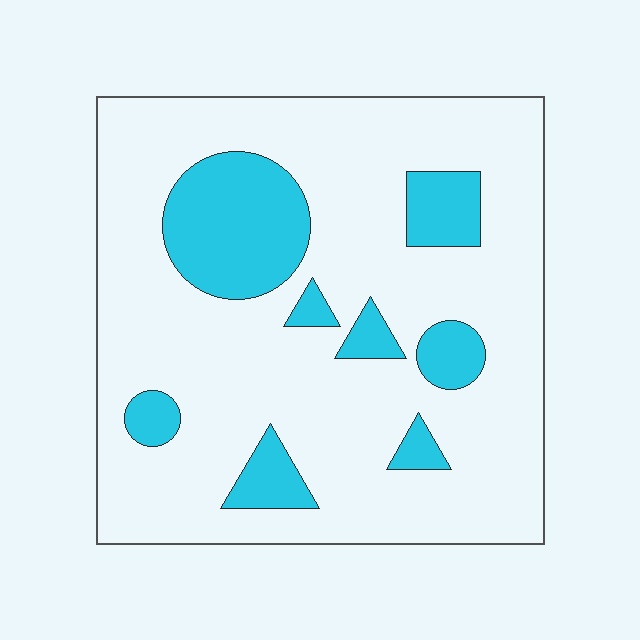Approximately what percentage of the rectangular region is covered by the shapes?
Approximately 20%.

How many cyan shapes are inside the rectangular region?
8.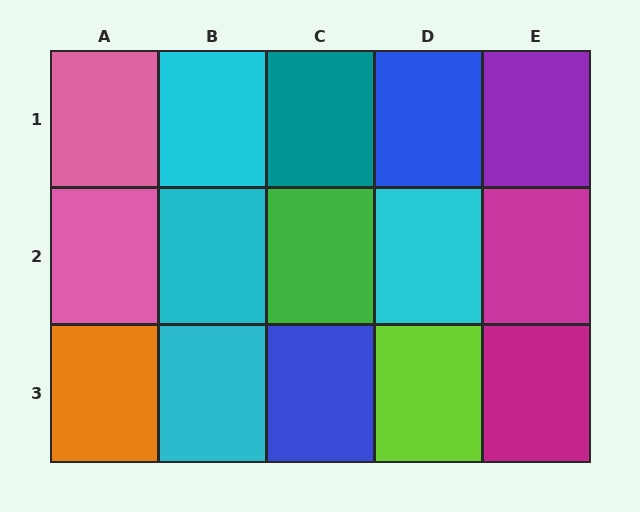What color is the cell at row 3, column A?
Orange.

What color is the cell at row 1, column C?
Teal.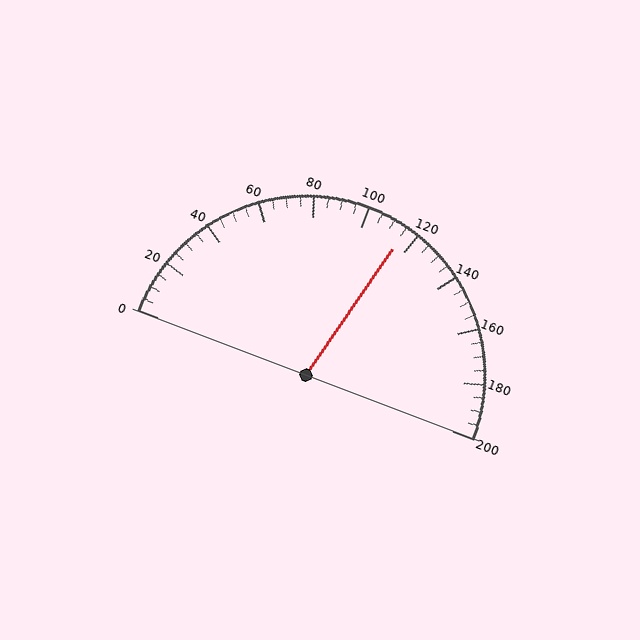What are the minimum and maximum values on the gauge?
The gauge ranges from 0 to 200.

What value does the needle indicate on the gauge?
The needle indicates approximately 115.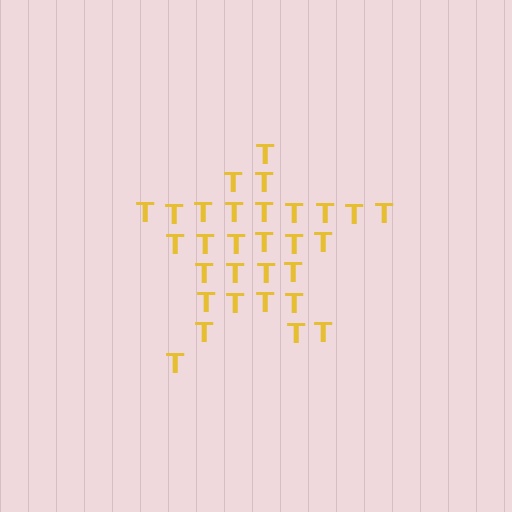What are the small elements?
The small elements are letter T's.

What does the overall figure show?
The overall figure shows a star.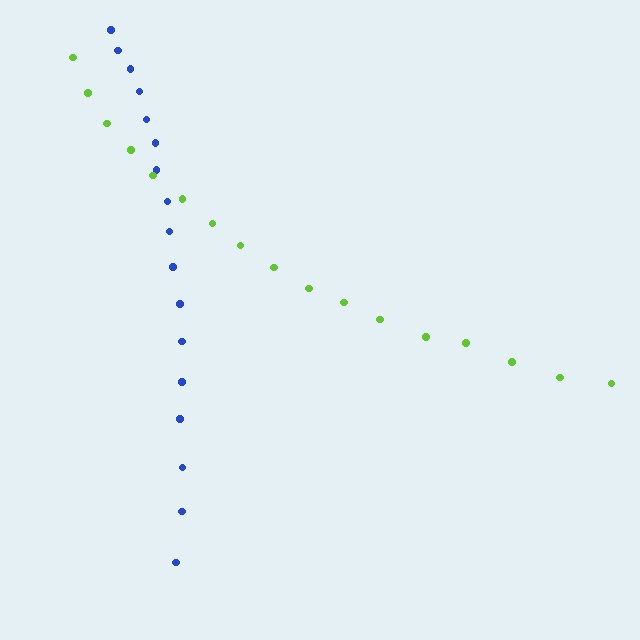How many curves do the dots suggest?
There are 2 distinct paths.